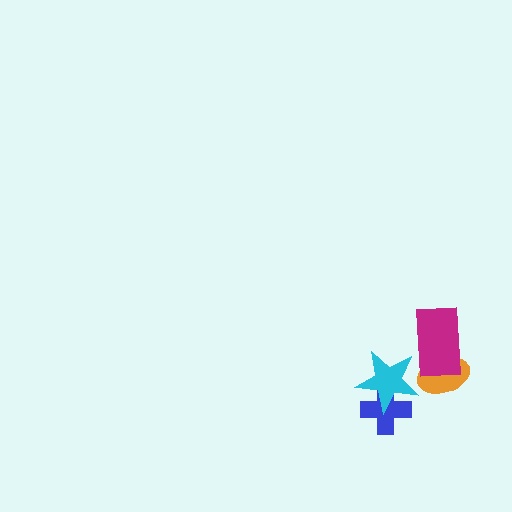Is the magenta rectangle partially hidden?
No, no other shape covers it.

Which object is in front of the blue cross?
The cyan star is in front of the blue cross.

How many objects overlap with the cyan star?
1 object overlaps with the cyan star.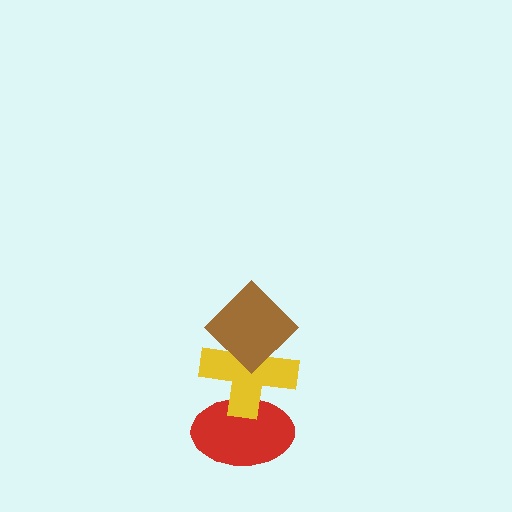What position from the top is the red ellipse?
The red ellipse is 3rd from the top.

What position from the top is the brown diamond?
The brown diamond is 1st from the top.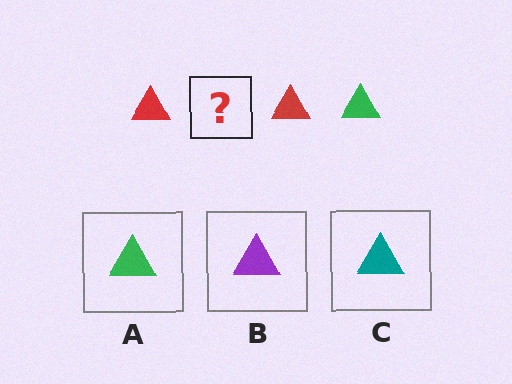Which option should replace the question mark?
Option A.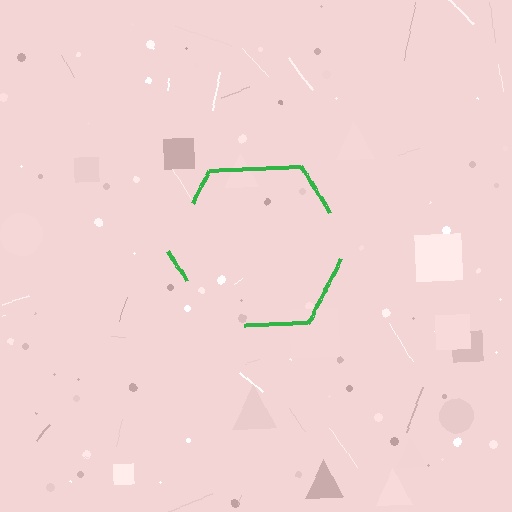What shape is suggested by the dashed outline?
The dashed outline suggests a hexagon.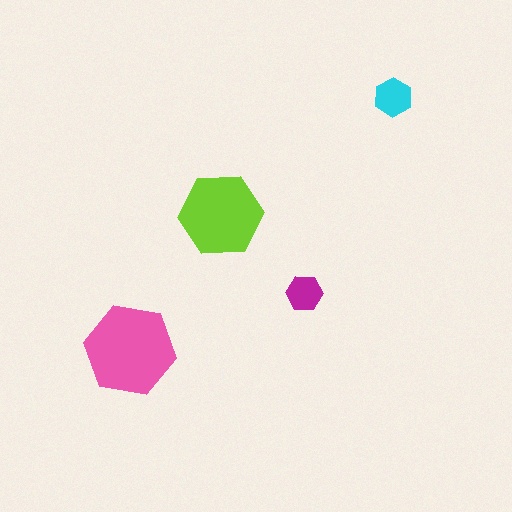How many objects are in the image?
There are 4 objects in the image.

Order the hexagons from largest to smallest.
the pink one, the lime one, the cyan one, the magenta one.